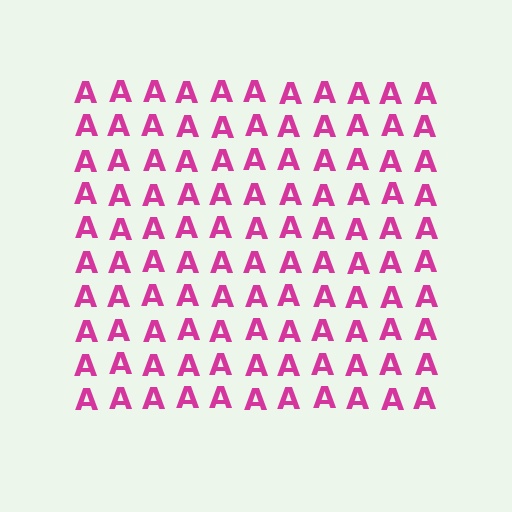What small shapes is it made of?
It is made of small letter A's.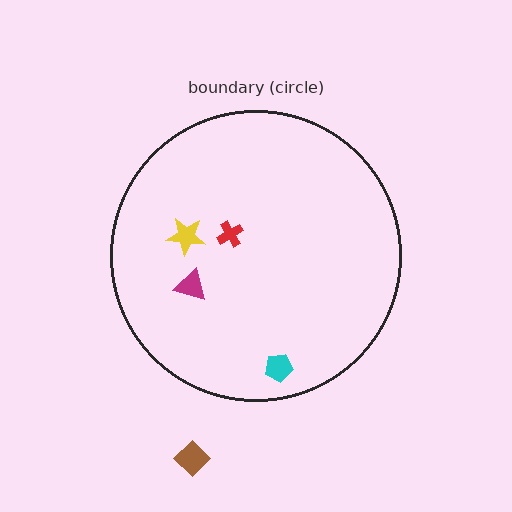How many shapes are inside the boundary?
4 inside, 1 outside.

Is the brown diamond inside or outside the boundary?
Outside.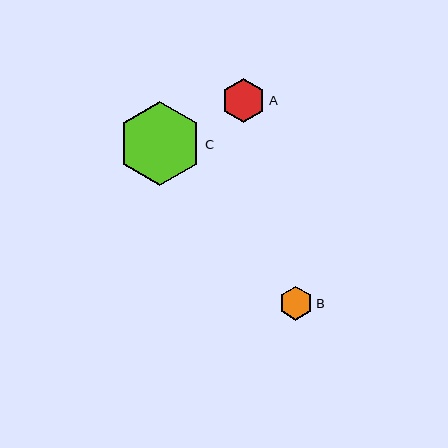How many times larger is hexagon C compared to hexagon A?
Hexagon C is approximately 1.9 times the size of hexagon A.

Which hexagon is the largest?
Hexagon C is the largest with a size of approximately 84 pixels.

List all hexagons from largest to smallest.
From largest to smallest: C, A, B.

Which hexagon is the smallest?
Hexagon B is the smallest with a size of approximately 34 pixels.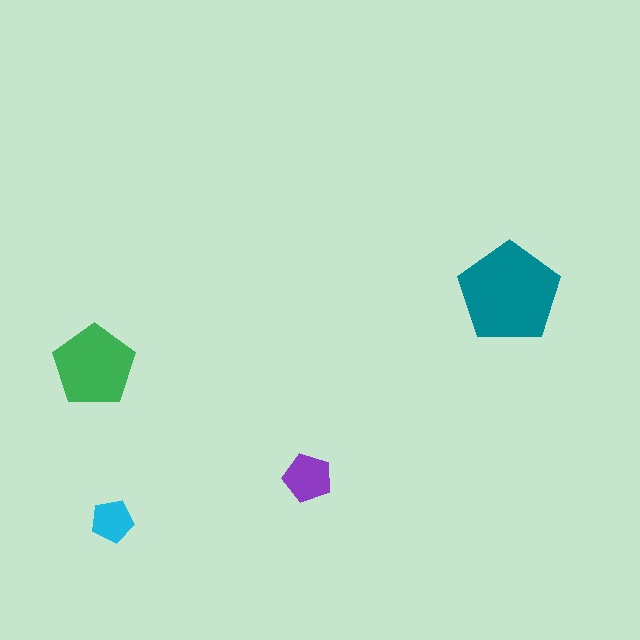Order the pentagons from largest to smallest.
the teal one, the green one, the purple one, the cyan one.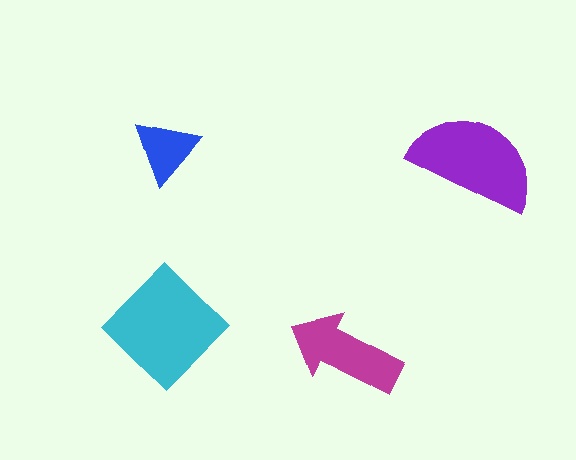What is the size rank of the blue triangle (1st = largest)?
4th.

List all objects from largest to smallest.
The cyan diamond, the purple semicircle, the magenta arrow, the blue triangle.